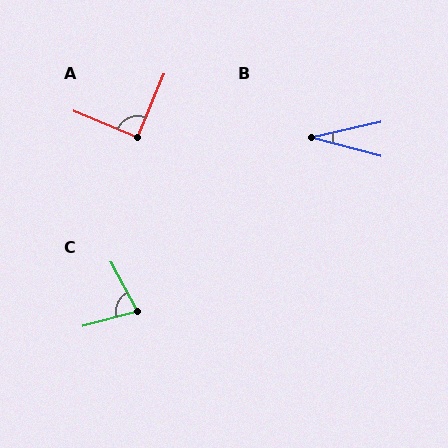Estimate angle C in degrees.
Approximately 76 degrees.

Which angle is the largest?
A, at approximately 90 degrees.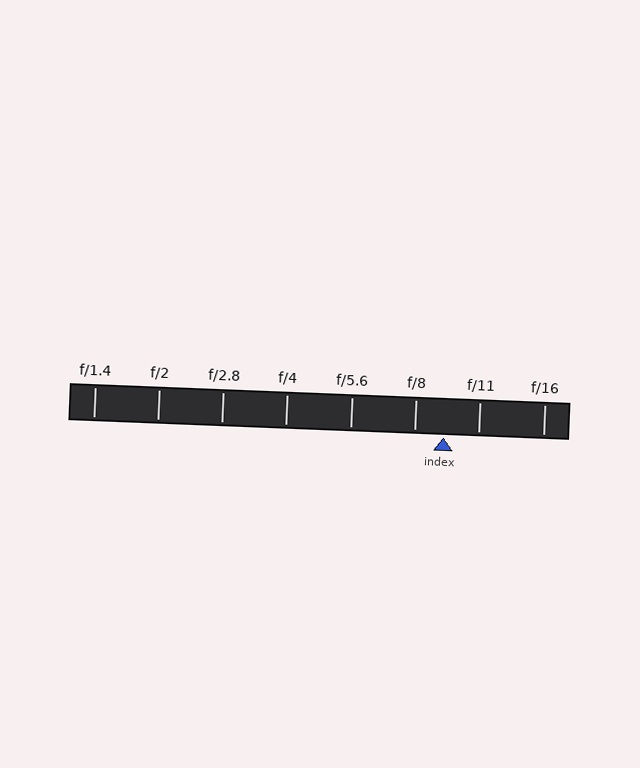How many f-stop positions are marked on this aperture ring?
There are 8 f-stop positions marked.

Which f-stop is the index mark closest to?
The index mark is closest to f/8.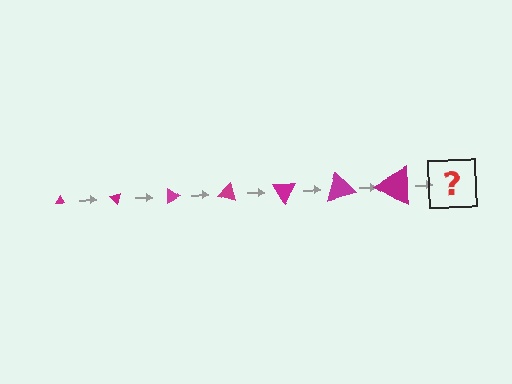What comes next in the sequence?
The next element should be a triangle, larger than the previous one and rotated 315 degrees from the start.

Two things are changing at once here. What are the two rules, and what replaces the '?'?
The two rules are that the triangle grows larger each step and it rotates 45 degrees each step. The '?' should be a triangle, larger than the previous one and rotated 315 degrees from the start.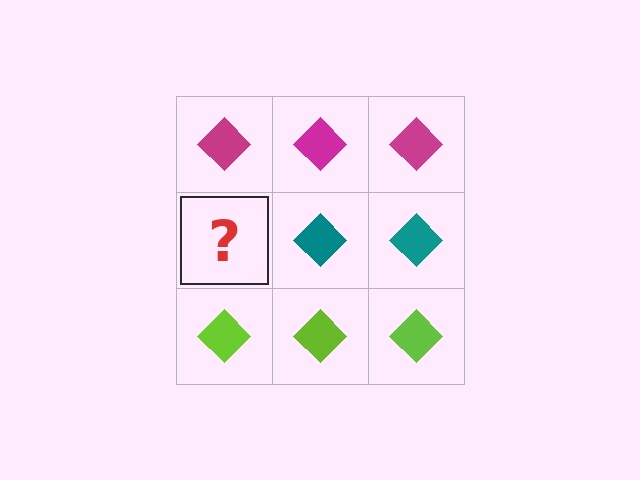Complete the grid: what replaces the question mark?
The question mark should be replaced with a teal diamond.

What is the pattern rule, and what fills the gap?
The rule is that each row has a consistent color. The gap should be filled with a teal diamond.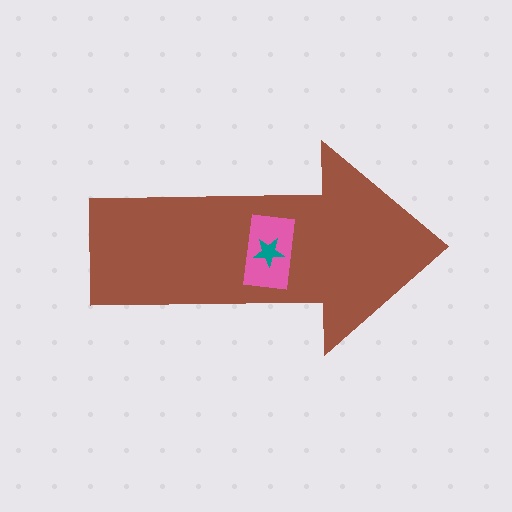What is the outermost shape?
The brown arrow.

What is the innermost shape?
The teal star.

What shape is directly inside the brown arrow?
The pink rectangle.